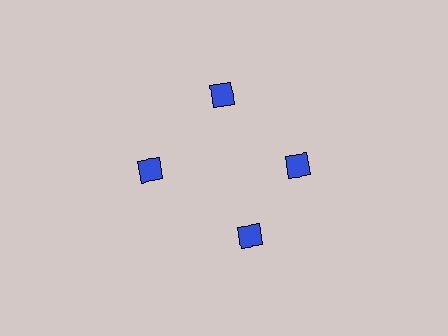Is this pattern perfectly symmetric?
No. The 4 blue squares are arranged in a ring, but one element near the 6 o'clock position is rotated out of alignment along the ring, breaking the 4-fold rotational symmetry.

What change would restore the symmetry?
The symmetry would be restored by rotating it back into even spacing with its neighbors so that all 4 squares sit at equal angles and equal distance from the center.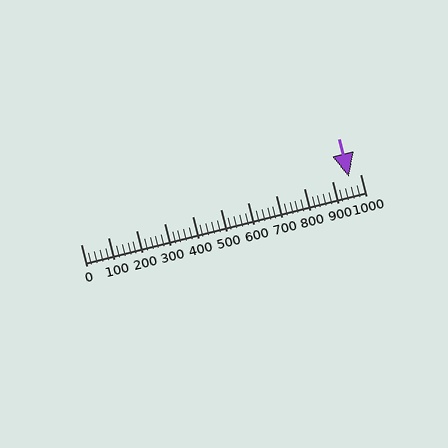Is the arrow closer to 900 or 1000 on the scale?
The arrow is closer to 1000.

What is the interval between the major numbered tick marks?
The major tick marks are spaced 100 units apart.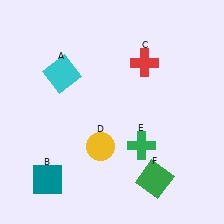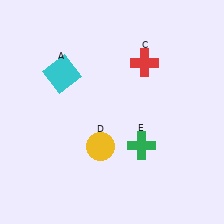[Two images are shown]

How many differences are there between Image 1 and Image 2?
There are 2 differences between the two images.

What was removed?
The teal square (B), the green square (F) were removed in Image 2.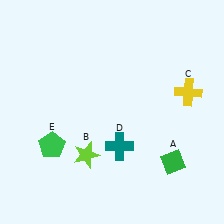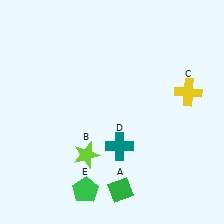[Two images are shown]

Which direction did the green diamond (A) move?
The green diamond (A) moved left.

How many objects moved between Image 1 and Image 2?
2 objects moved between the two images.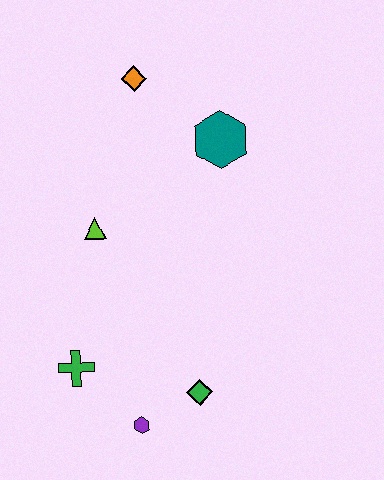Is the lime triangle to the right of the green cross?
Yes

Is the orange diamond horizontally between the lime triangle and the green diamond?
Yes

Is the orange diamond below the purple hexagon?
No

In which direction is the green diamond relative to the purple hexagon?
The green diamond is to the right of the purple hexagon.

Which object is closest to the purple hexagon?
The green diamond is closest to the purple hexagon.